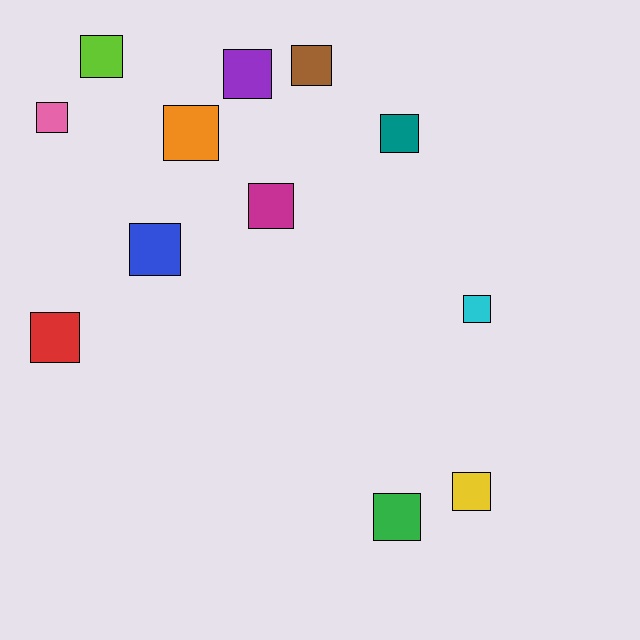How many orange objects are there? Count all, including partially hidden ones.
There is 1 orange object.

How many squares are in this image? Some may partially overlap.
There are 12 squares.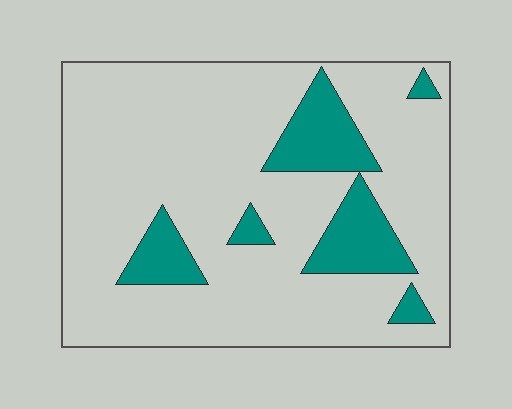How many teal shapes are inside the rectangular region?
6.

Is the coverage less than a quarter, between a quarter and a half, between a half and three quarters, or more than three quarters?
Less than a quarter.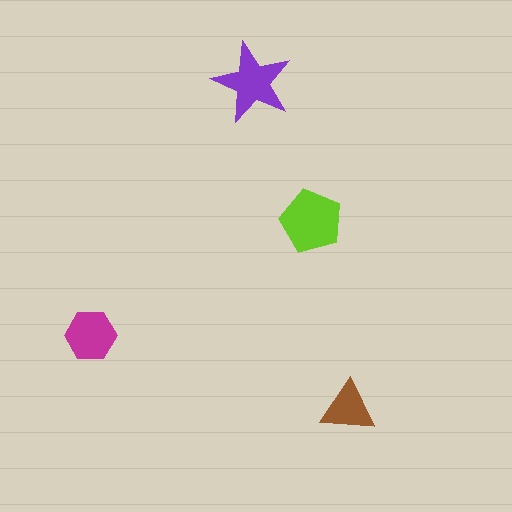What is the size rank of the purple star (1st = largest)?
2nd.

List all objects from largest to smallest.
The lime pentagon, the purple star, the magenta hexagon, the brown triangle.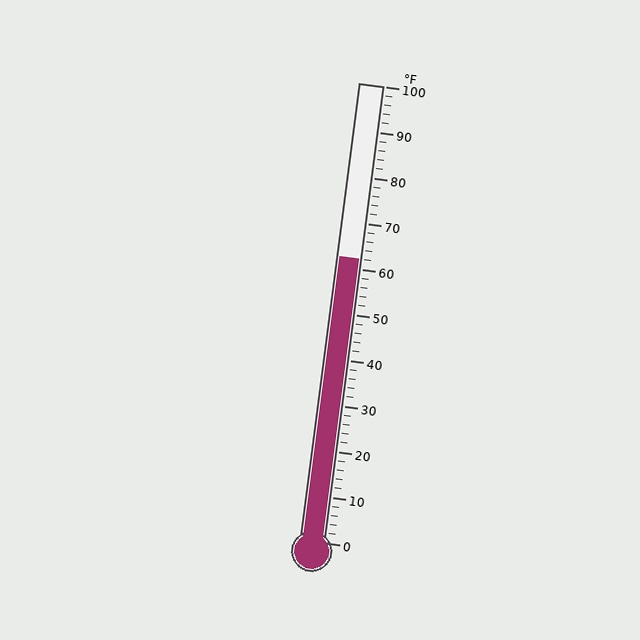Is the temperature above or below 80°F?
The temperature is below 80°F.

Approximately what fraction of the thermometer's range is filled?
The thermometer is filled to approximately 60% of its range.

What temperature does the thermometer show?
The thermometer shows approximately 62°F.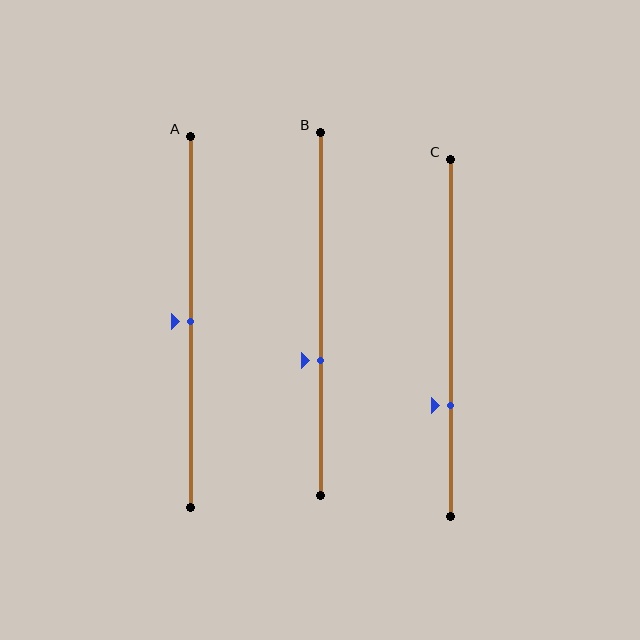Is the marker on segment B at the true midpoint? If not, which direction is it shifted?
No, the marker on segment B is shifted downward by about 13% of the segment length.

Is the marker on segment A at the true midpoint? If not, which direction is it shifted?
Yes, the marker on segment A is at the true midpoint.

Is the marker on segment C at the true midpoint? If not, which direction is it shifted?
No, the marker on segment C is shifted downward by about 19% of the segment length.